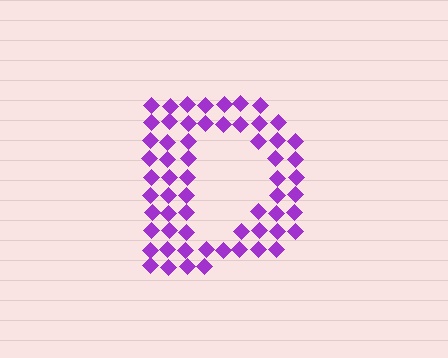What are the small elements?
The small elements are diamonds.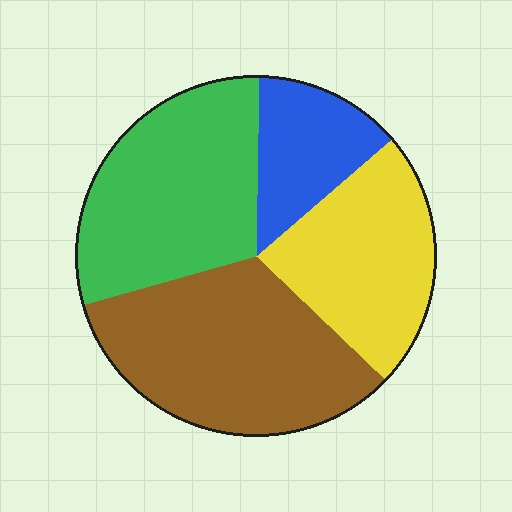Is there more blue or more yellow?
Yellow.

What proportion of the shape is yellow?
Yellow covers roughly 25% of the shape.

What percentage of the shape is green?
Green covers roughly 30% of the shape.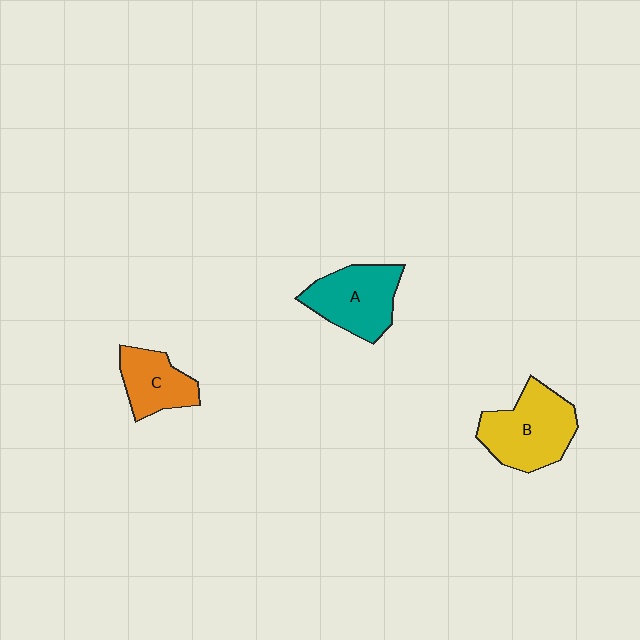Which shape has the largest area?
Shape B (yellow).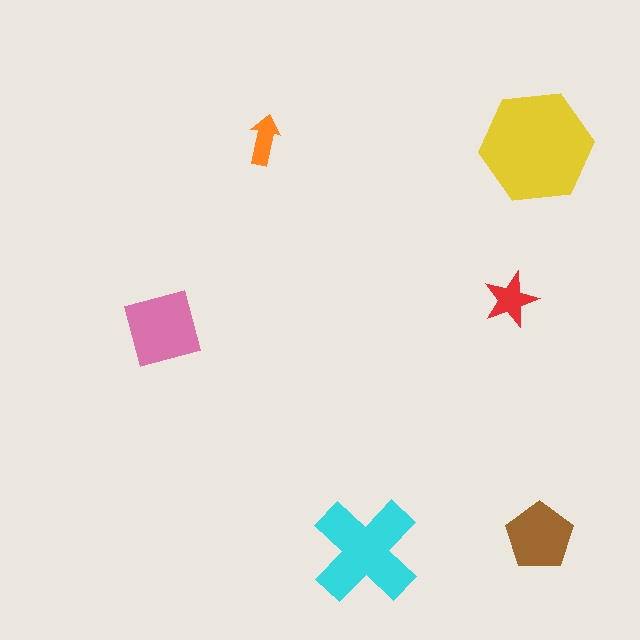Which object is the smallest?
The orange arrow.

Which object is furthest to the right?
The brown pentagon is rightmost.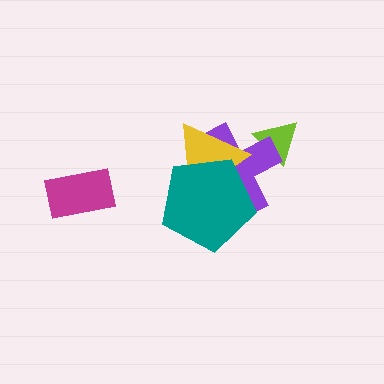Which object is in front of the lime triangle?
The purple cross is in front of the lime triangle.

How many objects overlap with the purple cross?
3 objects overlap with the purple cross.